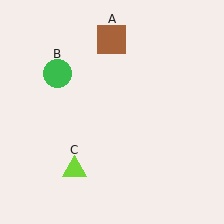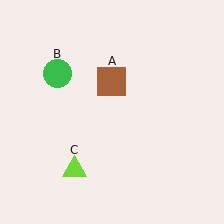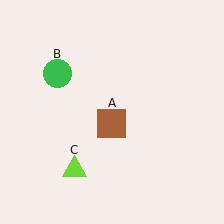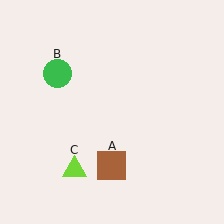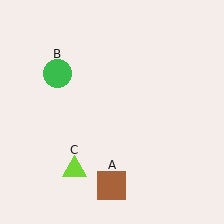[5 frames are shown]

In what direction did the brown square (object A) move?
The brown square (object A) moved down.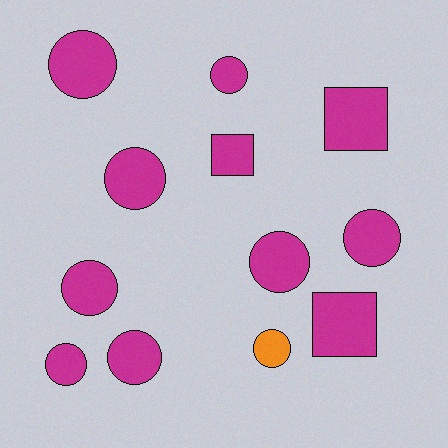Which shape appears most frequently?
Circle, with 9 objects.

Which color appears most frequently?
Magenta, with 11 objects.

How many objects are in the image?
There are 12 objects.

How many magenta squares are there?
There are 3 magenta squares.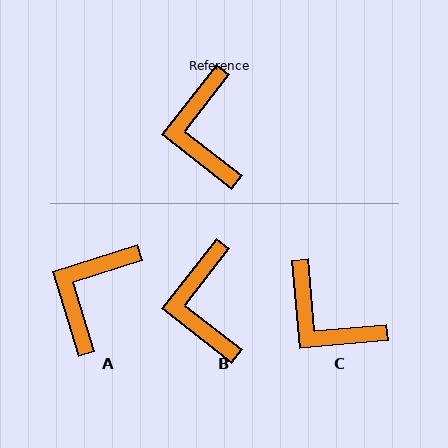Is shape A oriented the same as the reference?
No, it is off by about 35 degrees.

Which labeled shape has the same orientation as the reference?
B.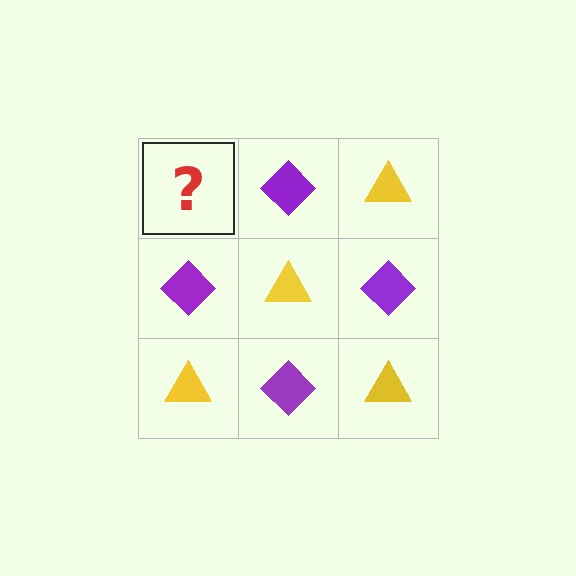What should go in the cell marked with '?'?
The missing cell should contain a yellow triangle.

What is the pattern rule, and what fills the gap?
The rule is that it alternates yellow triangle and purple diamond in a checkerboard pattern. The gap should be filled with a yellow triangle.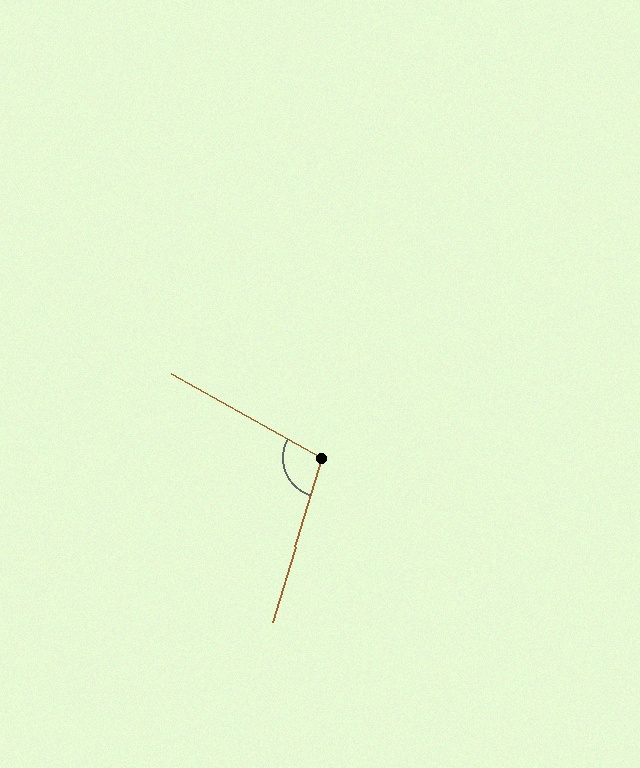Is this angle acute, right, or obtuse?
It is obtuse.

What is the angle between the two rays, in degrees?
Approximately 102 degrees.